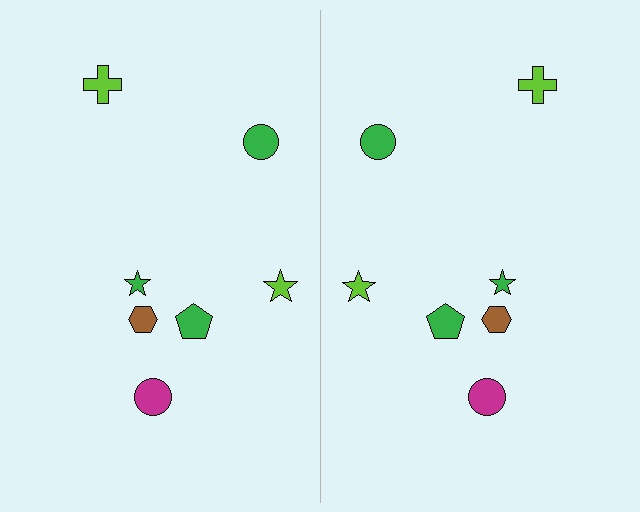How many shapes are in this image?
There are 14 shapes in this image.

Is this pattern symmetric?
Yes, this pattern has bilateral (reflection) symmetry.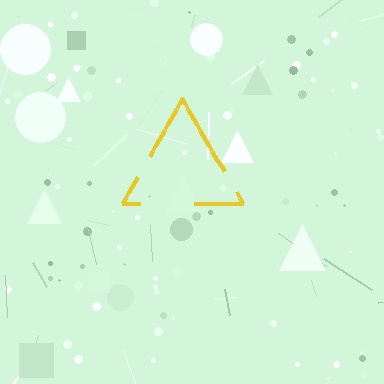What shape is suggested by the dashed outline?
The dashed outline suggests a triangle.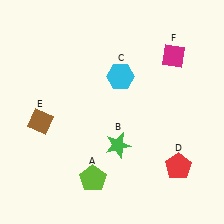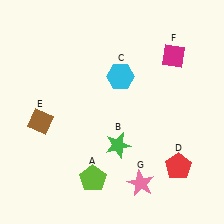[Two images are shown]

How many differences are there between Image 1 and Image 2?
There is 1 difference between the two images.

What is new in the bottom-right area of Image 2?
A pink star (G) was added in the bottom-right area of Image 2.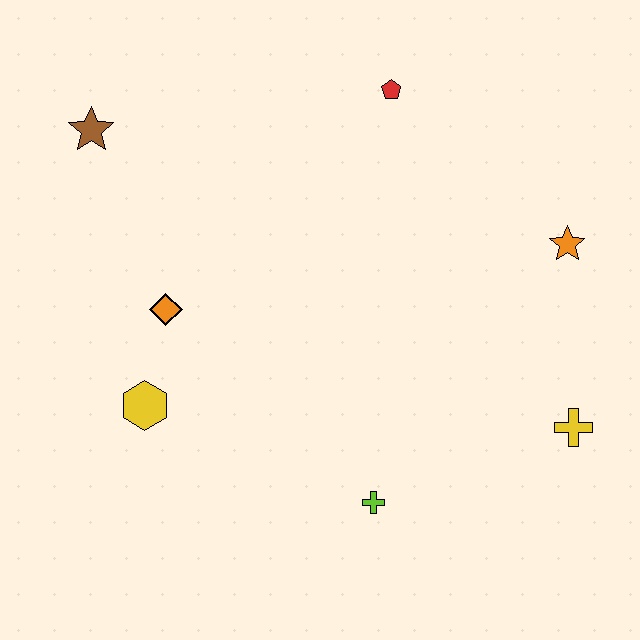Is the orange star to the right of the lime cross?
Yes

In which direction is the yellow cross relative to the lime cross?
The yellow cross is to the right of the lime cross.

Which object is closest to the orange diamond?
The yellow hexagon is closest to the orange diamond.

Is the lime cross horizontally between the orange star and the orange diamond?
Yes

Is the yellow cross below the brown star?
Yes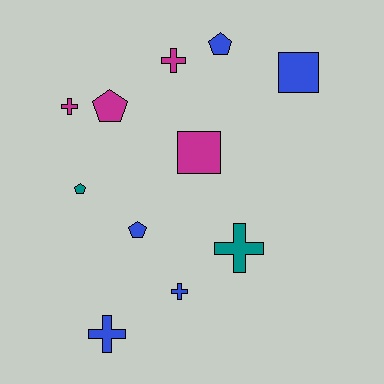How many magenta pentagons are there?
There is 1 magenta pentagon.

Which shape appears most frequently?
Cross, with 5 objects.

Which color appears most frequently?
Blue, with 5 objects.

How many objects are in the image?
There are 11 objects.